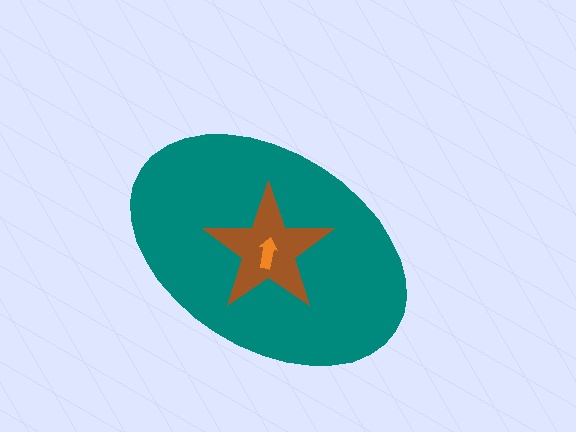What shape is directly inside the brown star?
The orange arrow.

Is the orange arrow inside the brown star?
Yes.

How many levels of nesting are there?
3.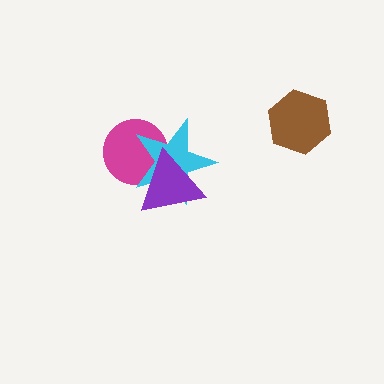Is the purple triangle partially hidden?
No, no other shape covers it.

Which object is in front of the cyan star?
The purple triangle is in front of the cyan star.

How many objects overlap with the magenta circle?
2 objects overlap with the magenta circle.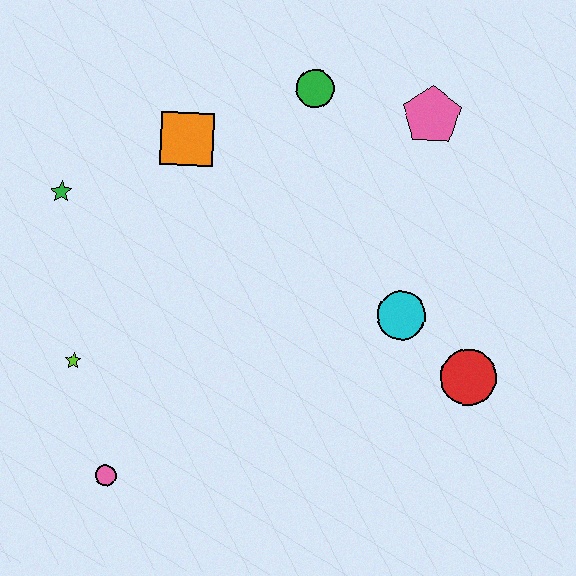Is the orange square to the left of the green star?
No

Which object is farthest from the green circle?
The pink circle is farthest from the green circle.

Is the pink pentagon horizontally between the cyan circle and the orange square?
No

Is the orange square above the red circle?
Yes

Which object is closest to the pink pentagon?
The green circle is closest to the pink pentagon.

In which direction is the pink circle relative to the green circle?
The pink circle is below the green circle.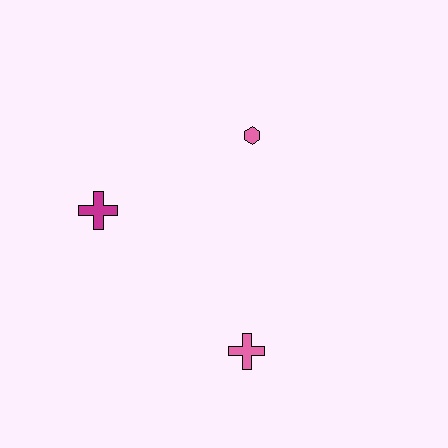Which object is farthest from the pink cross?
The pink hexagon is farthest from the pink cross.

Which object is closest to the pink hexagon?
The magenta cross is closest to the pink hexagon.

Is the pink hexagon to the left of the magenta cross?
No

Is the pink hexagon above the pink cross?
Yes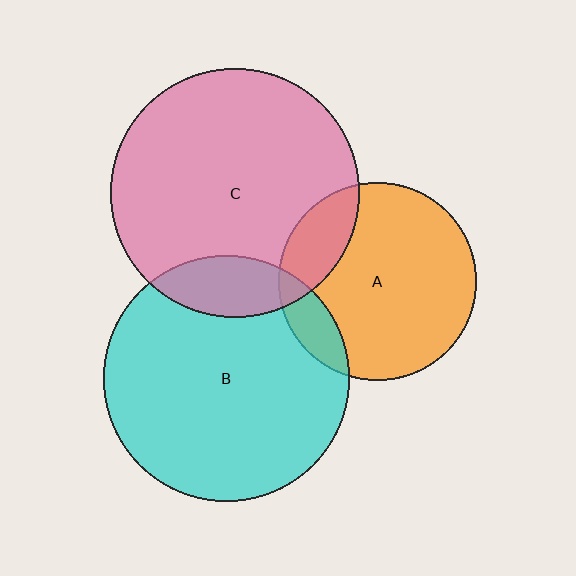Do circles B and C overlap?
Yes.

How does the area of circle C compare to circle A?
Approximately 1.6 times.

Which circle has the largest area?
Circle C (pink).